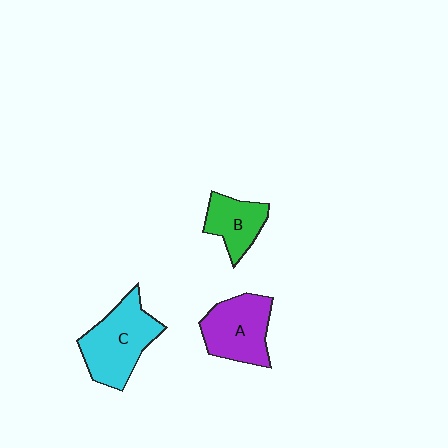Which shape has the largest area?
Shape C (cyan).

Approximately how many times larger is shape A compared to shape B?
Approximately 1.4 times.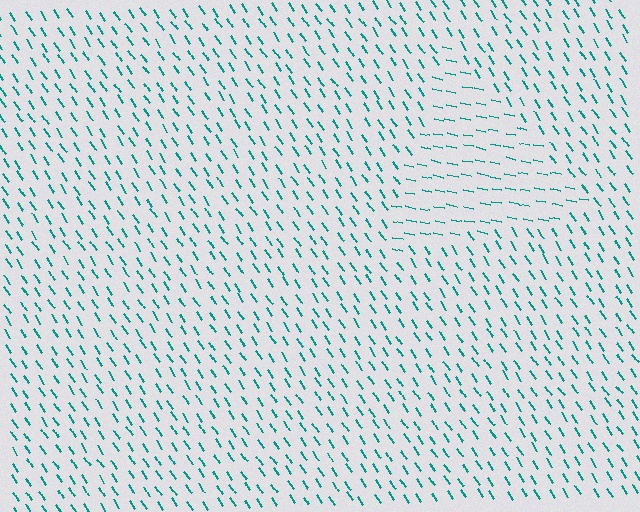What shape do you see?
I see a triangle.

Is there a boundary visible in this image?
Yes, there is a texture boundary formed by a change in line orientation.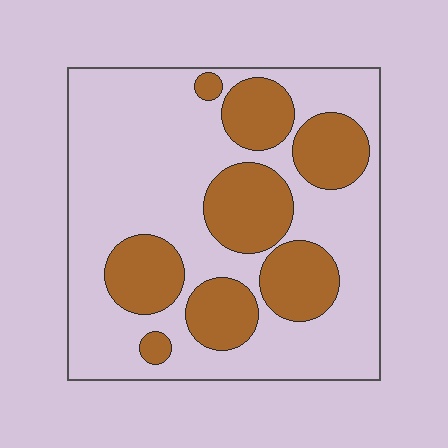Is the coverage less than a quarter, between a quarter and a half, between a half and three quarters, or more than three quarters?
Between a quarter and a half.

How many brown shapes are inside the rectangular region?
8.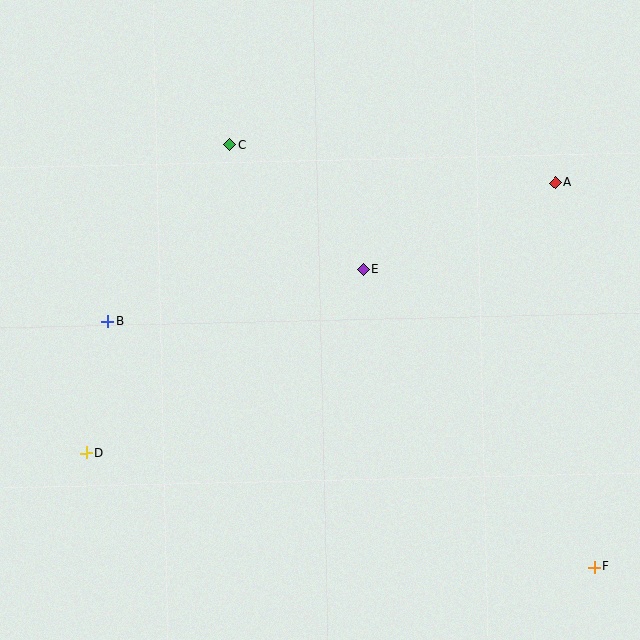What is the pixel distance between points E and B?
The distance between E and B is 261 pixels.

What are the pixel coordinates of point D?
Point D is at (86, 453).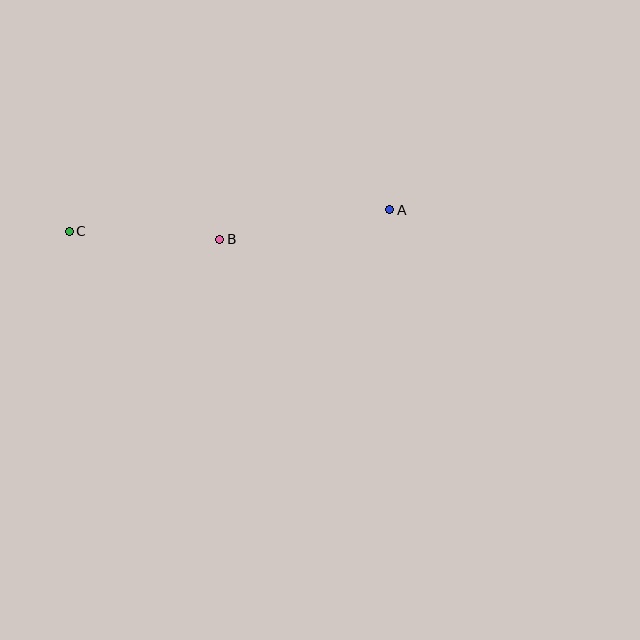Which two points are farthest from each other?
Points A and C are farthest from each other.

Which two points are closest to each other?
Points B and C are closest to each other.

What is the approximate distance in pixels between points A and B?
The distance between A and B is approximately 172 pixels.